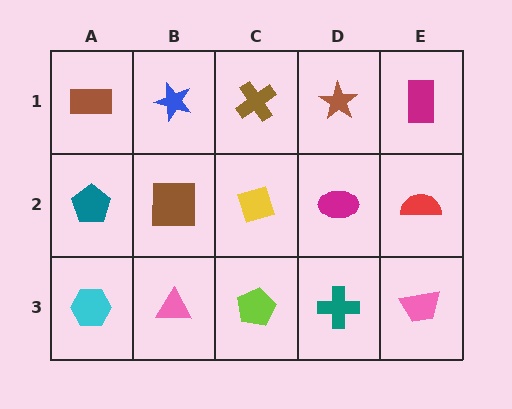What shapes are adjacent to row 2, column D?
A brown star (row 1, column D), a teal cross (row 3, column D), a yellow diamond (row 2, column C), a red semicircle (row 2, column E).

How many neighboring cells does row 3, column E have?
2.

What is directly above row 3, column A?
A teal pentagon.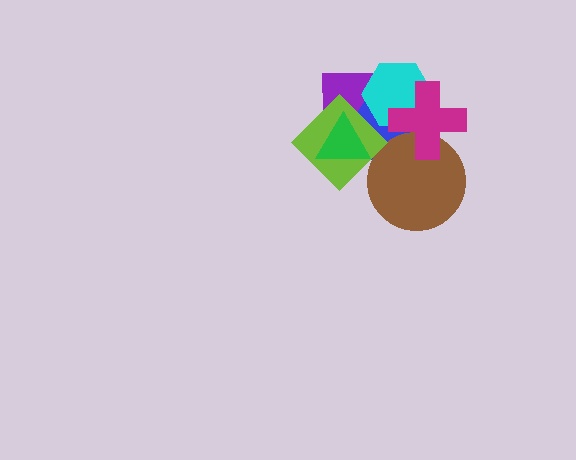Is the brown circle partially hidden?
Yes, it is partially covered by another shape.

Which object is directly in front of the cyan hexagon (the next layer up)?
The magenta cross is directly in front of the cyan hexagon.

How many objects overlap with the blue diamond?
6 objects overlap with the blue diamond.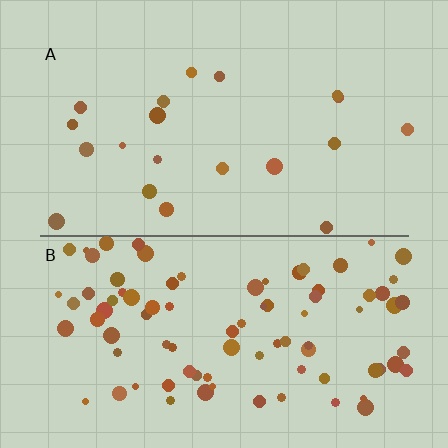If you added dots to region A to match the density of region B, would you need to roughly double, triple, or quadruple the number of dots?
Approximately quadruple.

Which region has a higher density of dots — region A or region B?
B (the bottom).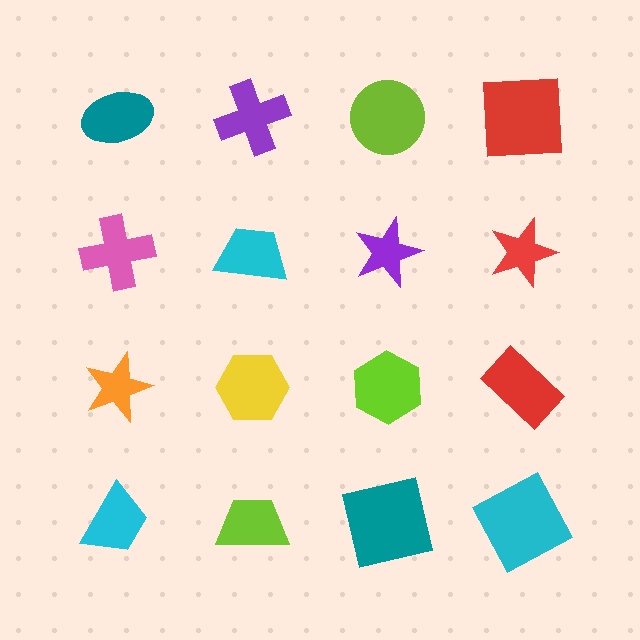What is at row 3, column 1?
An orange star.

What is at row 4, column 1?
A cyan trapezoid.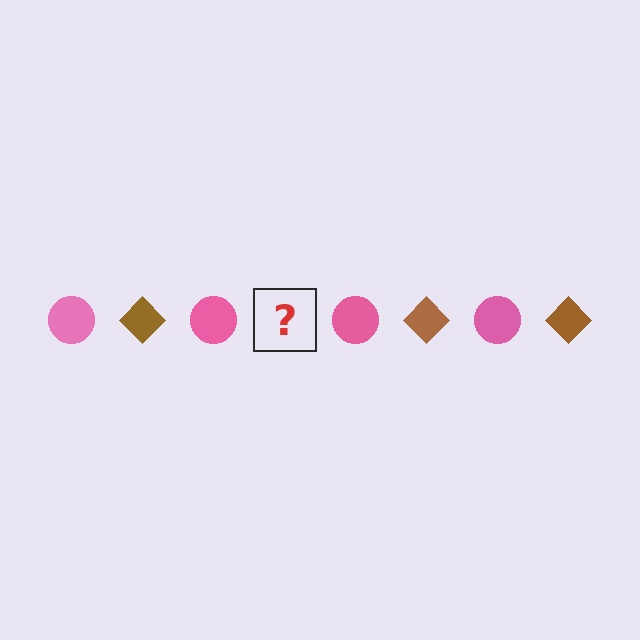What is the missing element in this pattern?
The missing element is a brown diamond.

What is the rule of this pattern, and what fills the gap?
The rule is that the pattern alternates between pink circle and brown diamond. The gap should be filled with a brown diamond.